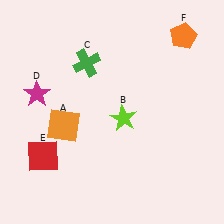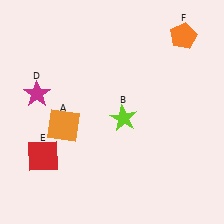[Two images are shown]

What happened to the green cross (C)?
The green cross (C) was removed in Image 2. It was in the top-left area of Image 1.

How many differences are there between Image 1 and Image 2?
There is 1 difference between the two images.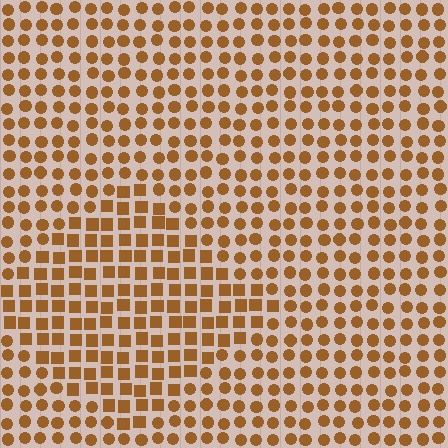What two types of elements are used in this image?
The image uses squares inside the diamond region and circles outside it.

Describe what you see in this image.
The image is filled with small brown elements arranged in a uniform grid. A diamond-shaped region contains squares, while the surrounding area contains circles. The boundary is defined purely by the change in element shape.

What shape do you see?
I see a diamond.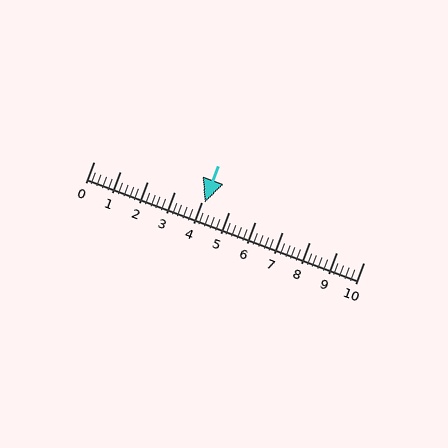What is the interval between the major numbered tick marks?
The major tick marks are spaced 1 units apart.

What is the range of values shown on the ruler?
The ruler shows values from 0 to 10.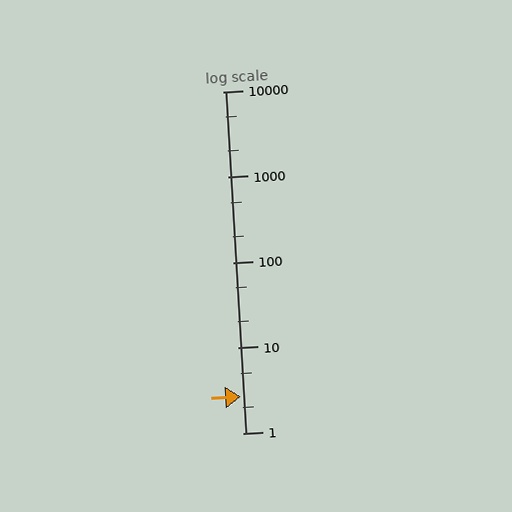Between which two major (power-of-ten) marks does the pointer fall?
The pointer is between 1 and 10.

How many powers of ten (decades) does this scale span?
The scale spans 4 decades, from 1 to 10000.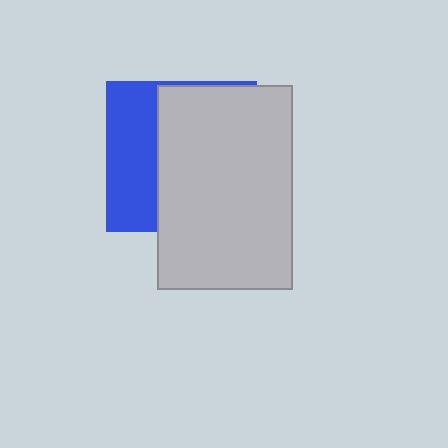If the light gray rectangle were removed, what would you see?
You would see the complete blue square.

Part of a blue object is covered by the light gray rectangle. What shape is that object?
It is a square.